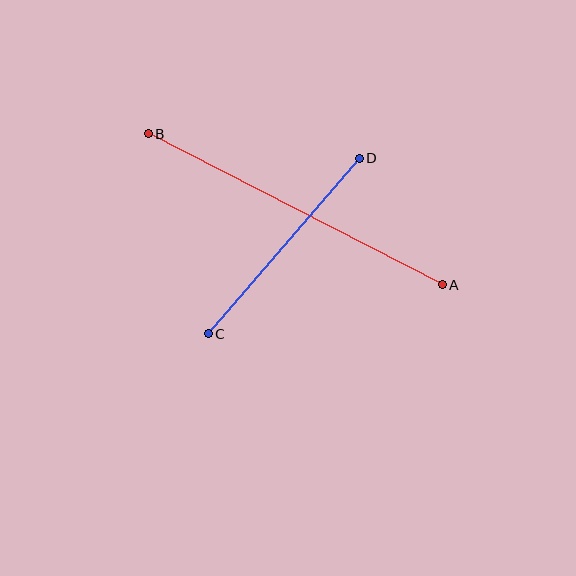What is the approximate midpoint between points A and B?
The midpoint is at approximately (295, 209) pixels.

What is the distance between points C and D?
The distance is approximately 231 pixels.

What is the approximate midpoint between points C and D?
The midpoint is at approximately (284, 246) pixels.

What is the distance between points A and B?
The distance is approximately 330 pixels.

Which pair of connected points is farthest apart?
Points A and B are farthest apart.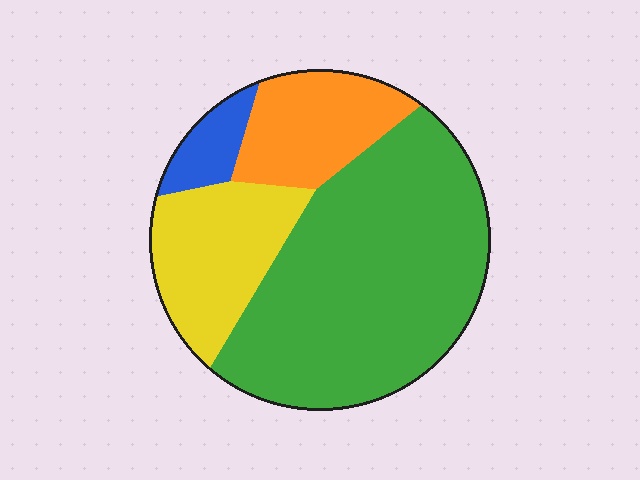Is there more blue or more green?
Green.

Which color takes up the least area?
Blue, at roughly 5%.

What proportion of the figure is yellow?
Yellow takes up about one fifth (1/5) of the figure.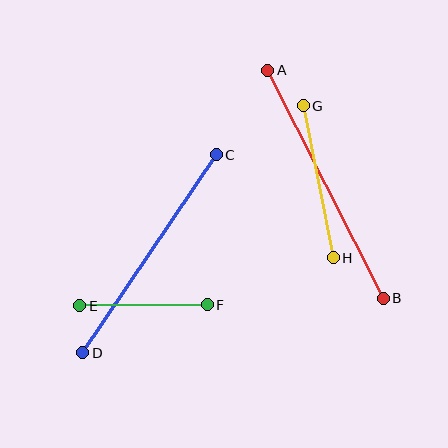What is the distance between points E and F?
The distance is approximately 128 pixels.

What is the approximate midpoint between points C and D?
The midpoint is at approximately (150, 254) pixels.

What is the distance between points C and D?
The distance is approximately 239 pixels.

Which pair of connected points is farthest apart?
Points A and B are farthest apart.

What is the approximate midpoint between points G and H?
The midpoint is at approximately (318, 182) pixels.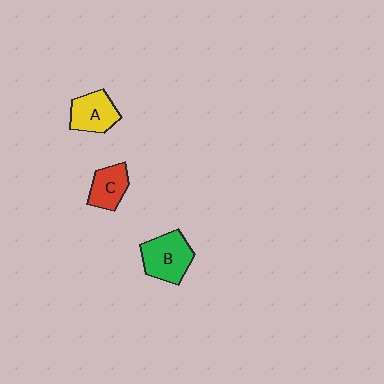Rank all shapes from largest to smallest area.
From largest to smallest: B (green), A (yellow), C (red).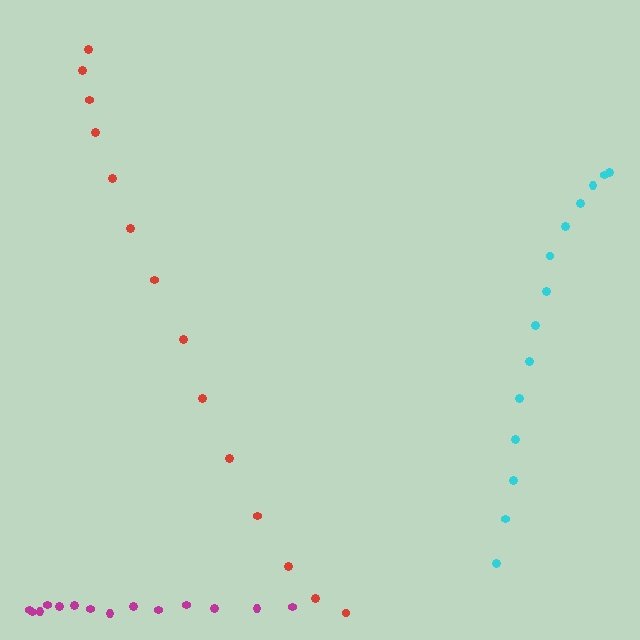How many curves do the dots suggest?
There are 3 distinct paths.